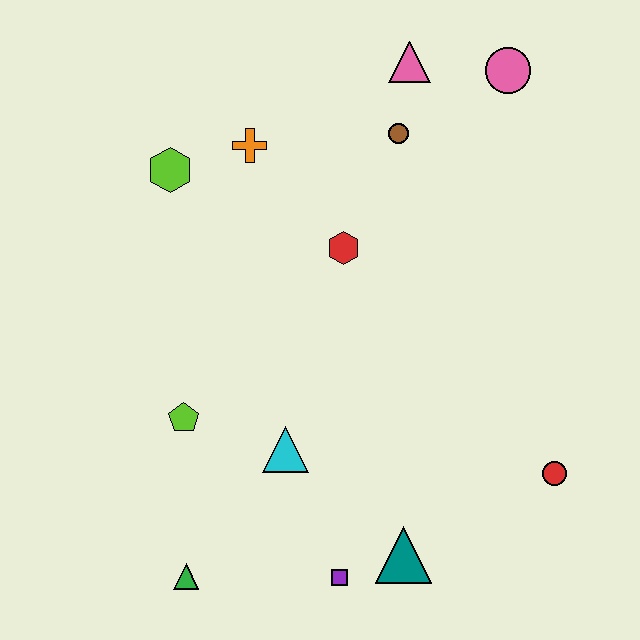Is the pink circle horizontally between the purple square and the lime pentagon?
No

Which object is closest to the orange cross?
The lime hexagon is closest to the orange cross.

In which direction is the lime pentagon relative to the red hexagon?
The lime pentagon is below the red hexagon.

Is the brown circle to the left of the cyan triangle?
No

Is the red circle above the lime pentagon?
No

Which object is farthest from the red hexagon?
The green triangle is farthest from the red hexagon.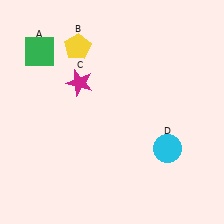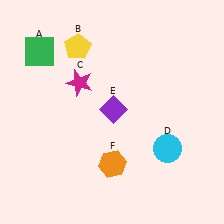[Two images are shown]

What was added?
A purple diamond (E), an orange hexagon (F) were added in Image 2.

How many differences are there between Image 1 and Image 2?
There are 2 differences between the two images.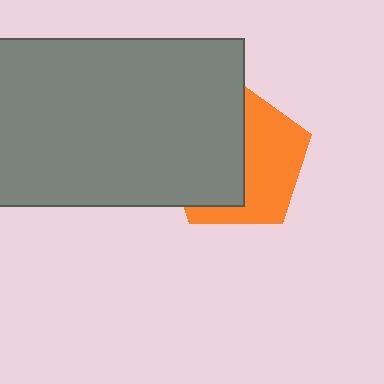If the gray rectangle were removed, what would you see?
You would see the complete orange pentagon.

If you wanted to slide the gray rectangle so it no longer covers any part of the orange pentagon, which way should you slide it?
Slide it left — that is the most direct way to separate the two shapes.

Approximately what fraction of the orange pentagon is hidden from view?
Roughly 53% of the orange pentagon is hidden behind the gray rectangle.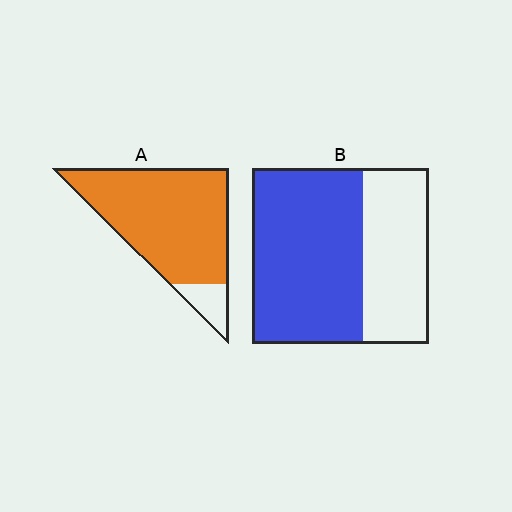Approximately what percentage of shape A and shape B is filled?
A is approximately 90% and B is approximately 65%.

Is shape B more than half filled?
Yes.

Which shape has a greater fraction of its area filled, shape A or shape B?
Shape A.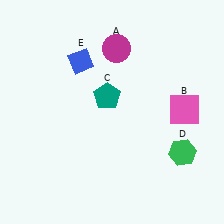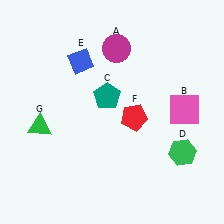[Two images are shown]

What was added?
A red pentagon (F), a green triangle (G) were added in Image 2.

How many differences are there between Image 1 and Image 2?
There are 2 differences between the two images.